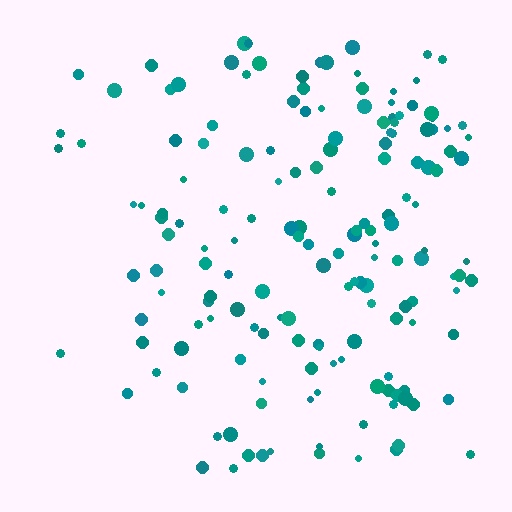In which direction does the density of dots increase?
From left to right, with the right side densest.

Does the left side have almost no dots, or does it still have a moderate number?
Still a moderate number, just noticeably fewer than the right.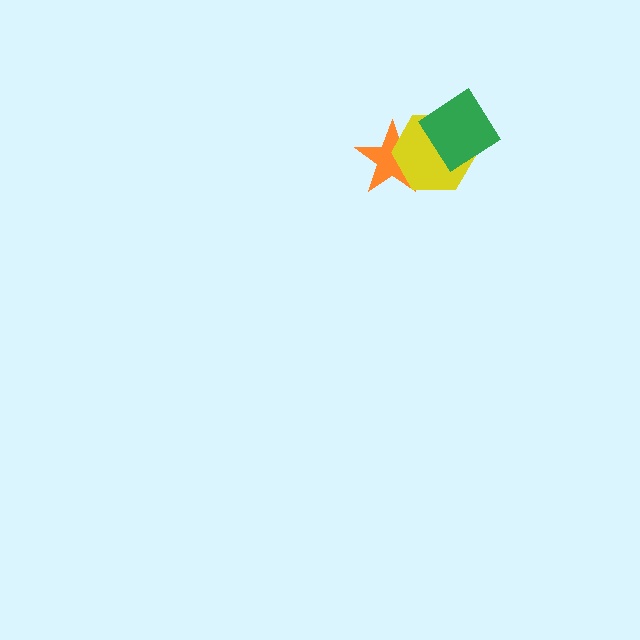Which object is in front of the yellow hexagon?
The green diamond is in front of the yellow hexagon.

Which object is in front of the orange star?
The yellow hexagon is in front of the orange star.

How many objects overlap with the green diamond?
1 object overlaps with the green diamond.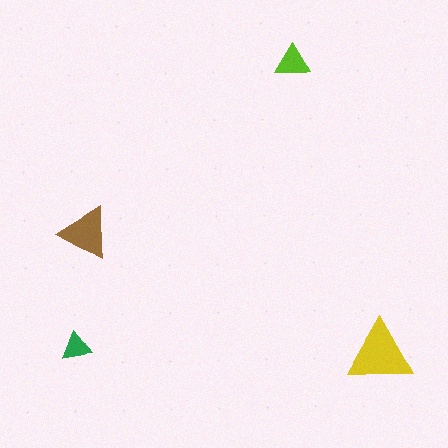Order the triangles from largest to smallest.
the yellow one, the brown one, the lime one, the green one.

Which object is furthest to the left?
The green triangle is leftmost.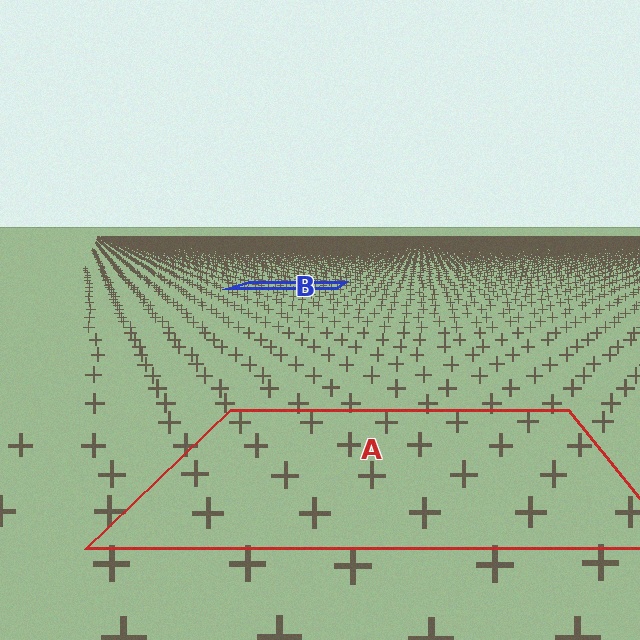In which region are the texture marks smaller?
The texture marks are smaller in region B, because it is farther away.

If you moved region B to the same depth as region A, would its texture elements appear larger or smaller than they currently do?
They would appear larger. At a closer depth, the same texture elements are projected at a bigger on-screen size.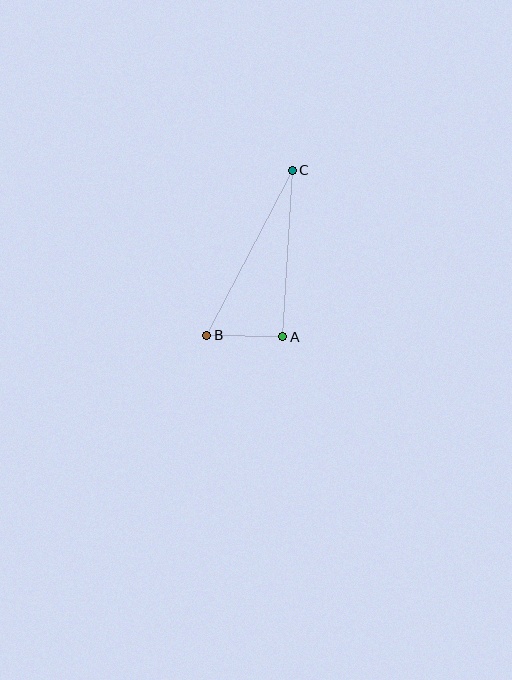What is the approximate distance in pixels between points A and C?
The distance between A and C is approximately 167 pixels.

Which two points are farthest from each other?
Points B and C are farthest from each other.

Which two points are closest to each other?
Points A and B are closest to each other.